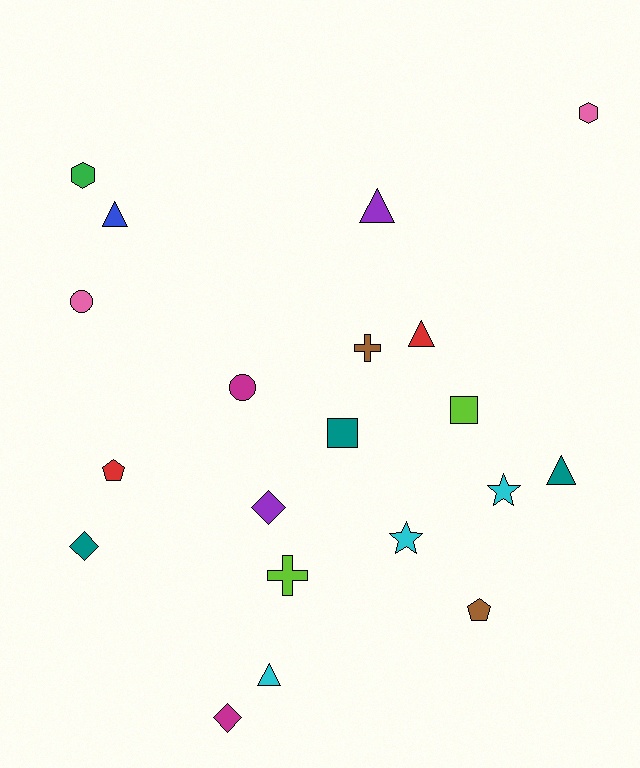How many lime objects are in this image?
There are 2 lime objects.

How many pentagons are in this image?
There are 2 pentagons.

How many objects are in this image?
There are 20 objects.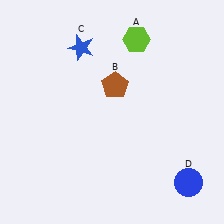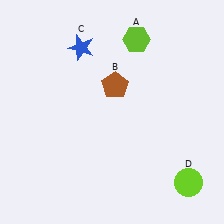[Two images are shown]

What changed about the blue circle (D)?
In Image 1, D is blue. In Image 2, it changed to lime.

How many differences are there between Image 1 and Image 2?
There is 1 difference between the two images.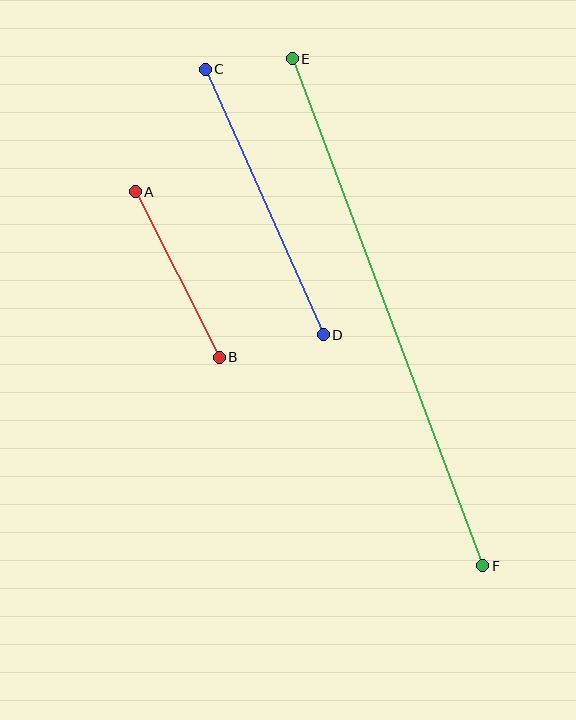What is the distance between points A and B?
The distance is approximately 186 pixels.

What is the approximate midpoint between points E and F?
The midpoint is at approximately (387, 312) pixels.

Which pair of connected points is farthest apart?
Points E and F are farthest apart.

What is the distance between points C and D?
The distance is approximately 290 pixels.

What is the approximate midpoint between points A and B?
The midpoint is at approximately (177, 275) pixels.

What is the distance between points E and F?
The distance is approximately 541 pixels.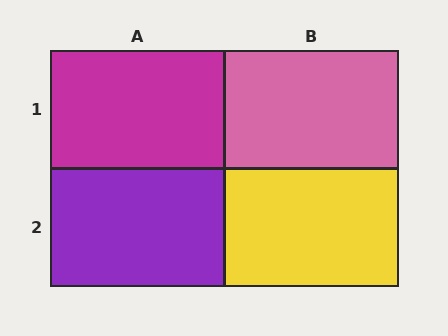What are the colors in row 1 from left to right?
Magenta, pink.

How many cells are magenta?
1 cell is magenta.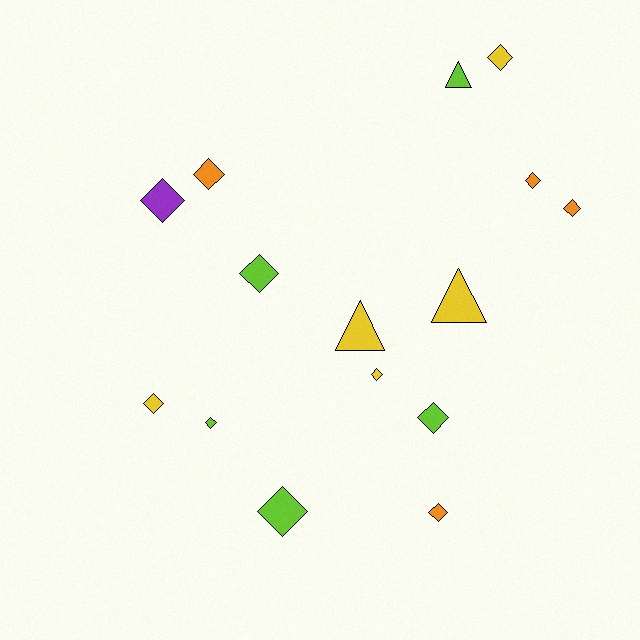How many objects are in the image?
There are 15 objects.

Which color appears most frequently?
Yellow, with 5 objects.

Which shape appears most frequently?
Diamond, with 12 objects.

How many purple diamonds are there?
There is 1 purple diamond.